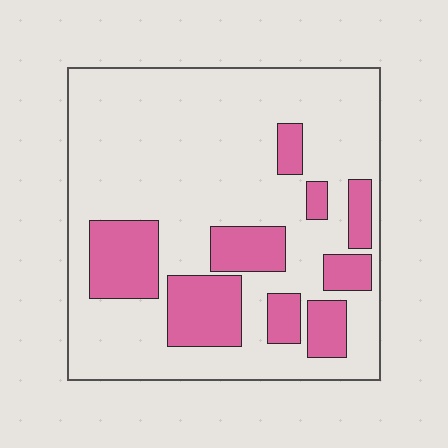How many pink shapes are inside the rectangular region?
9.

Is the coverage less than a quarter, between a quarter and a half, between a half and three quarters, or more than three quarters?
Less than a quarter.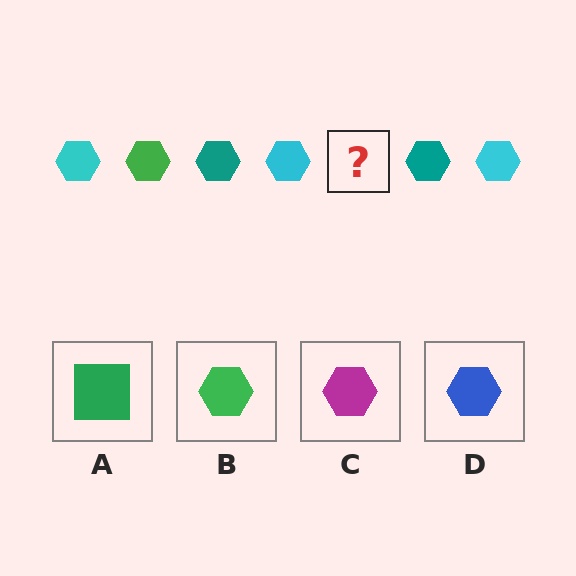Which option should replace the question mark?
Option B.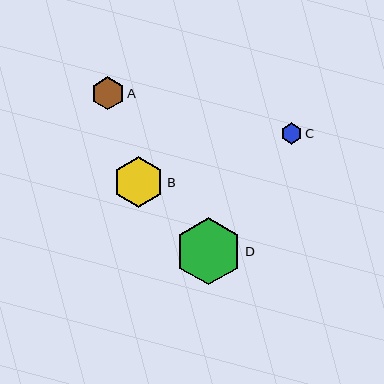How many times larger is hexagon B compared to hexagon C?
Hexagon B is approximately 2.4 times the size of hexagon C.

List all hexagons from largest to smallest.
From largest to smallest: D, B, A, C.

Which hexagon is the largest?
Hexagon D is the largest with a size of approximately 68 pixels.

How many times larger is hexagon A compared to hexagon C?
Hexagon A is approximately 1.6 times the size of hexagon C.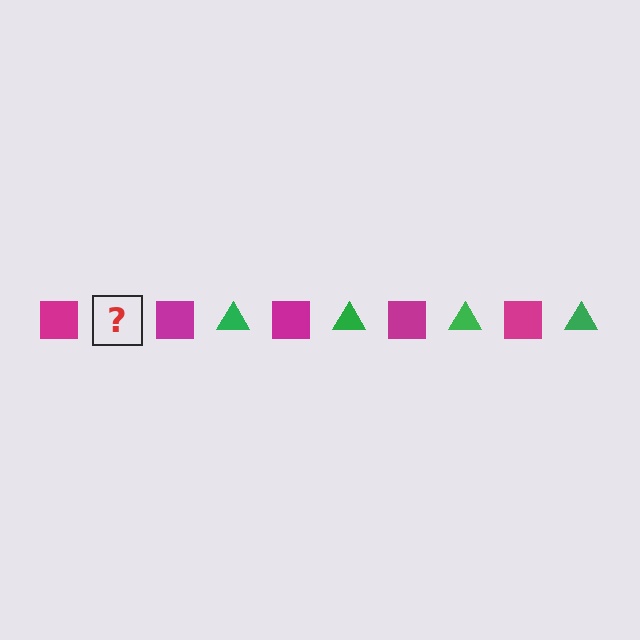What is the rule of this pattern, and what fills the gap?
The rule is that the pattern alternates between magenta square and green triangle. The gap should be filled with a green triangle.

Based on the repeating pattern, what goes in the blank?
The blank should be a green triangle.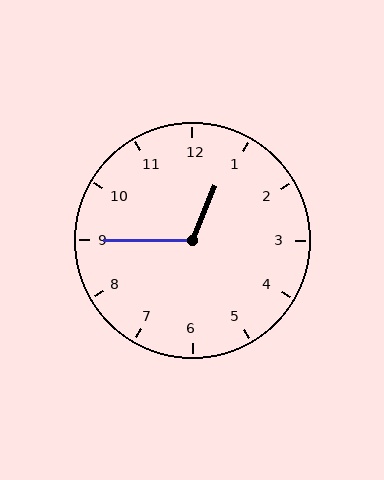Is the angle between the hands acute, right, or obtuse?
It is obtuse.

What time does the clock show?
12:45.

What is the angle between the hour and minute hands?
Approximately 112 degrees.